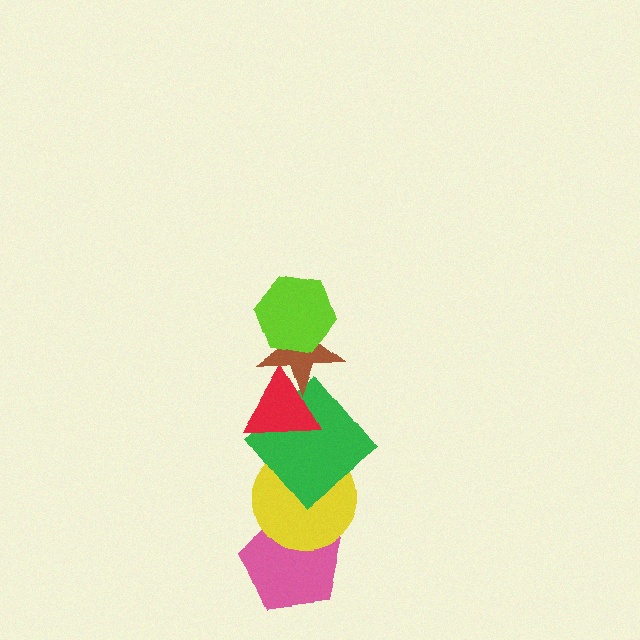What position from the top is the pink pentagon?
The pink pentagon is 6th from the top.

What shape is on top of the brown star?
The lime hexagon is on top of the brown star.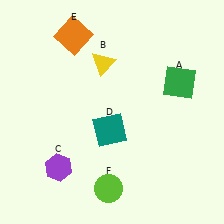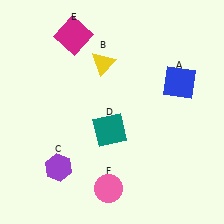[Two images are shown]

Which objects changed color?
A changed from green to blue. E changed from orange to magenta. F changed from lime to pink.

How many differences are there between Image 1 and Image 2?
There are 3 differences between the two images.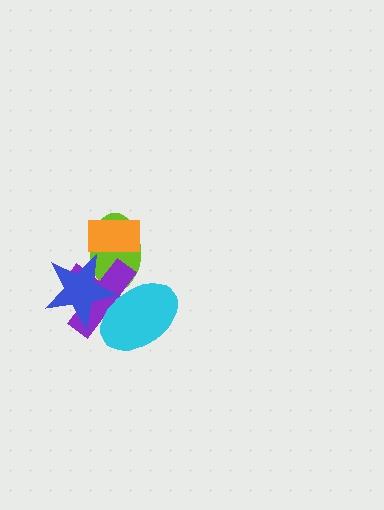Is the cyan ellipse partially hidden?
No, no other shape covers it.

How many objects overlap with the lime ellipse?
4 objects overlap with the lime ellipse.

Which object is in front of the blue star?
The cyan ellipse is in front of the blue star.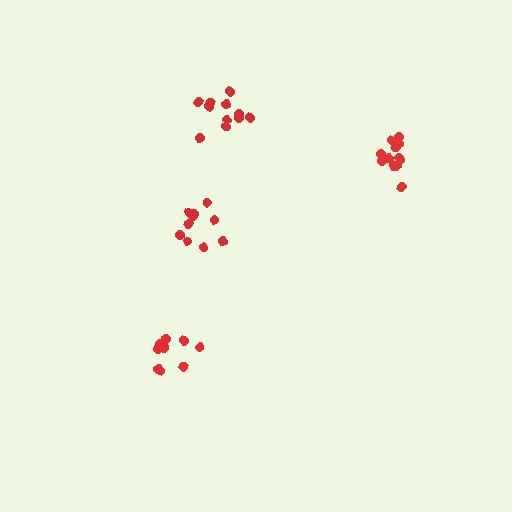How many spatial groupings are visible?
There are 4 spatial groupings.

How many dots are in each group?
Group 1: 9 dots, Group 2: 11 dots, Group 3: 10 dots, Group 4: 13 dots (43 total).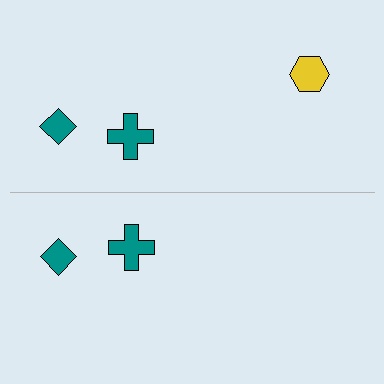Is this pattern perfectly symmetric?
No, the pattern is not perfectly symmetric. A yellow hexagon is missing from the bottom side.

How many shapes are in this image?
There are 5 shapes in this image.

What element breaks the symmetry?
A yellow hexagon is missing from the bottom side.